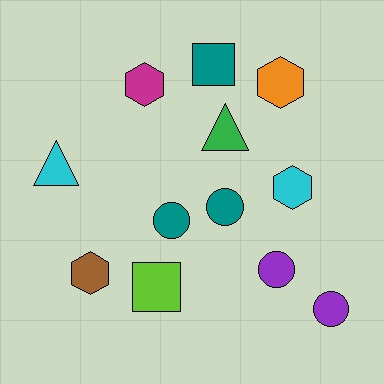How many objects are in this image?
There are 12 objects.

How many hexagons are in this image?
There are 4 hexagons.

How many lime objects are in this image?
There is 1 lime object.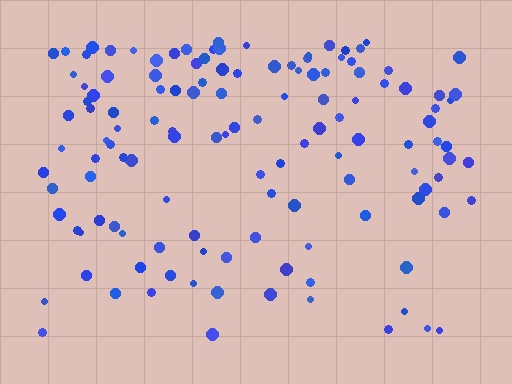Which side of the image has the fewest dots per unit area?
The bottom.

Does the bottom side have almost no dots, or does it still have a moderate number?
Still a moderate number, just noticeably fewer than the top.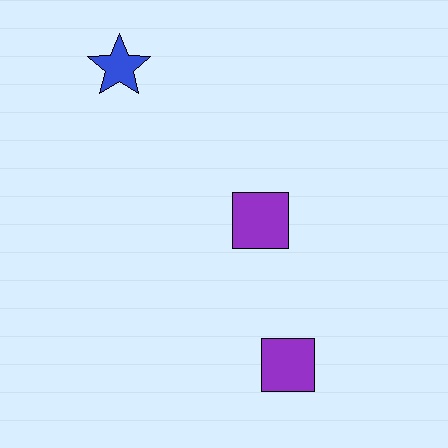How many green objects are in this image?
There are no green objects.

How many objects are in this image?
There are 3 objects.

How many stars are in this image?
There is 1 star.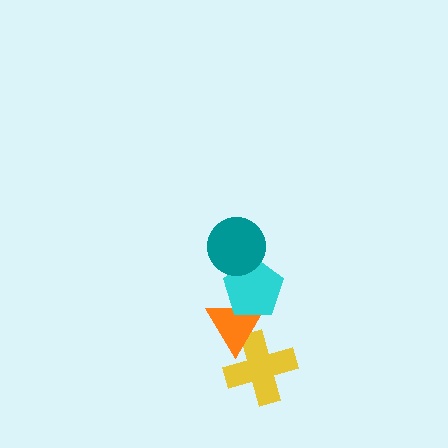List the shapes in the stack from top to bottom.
From top to bottom: the teal circle, the cyan pentagon, the orange triangle, the yellow cross.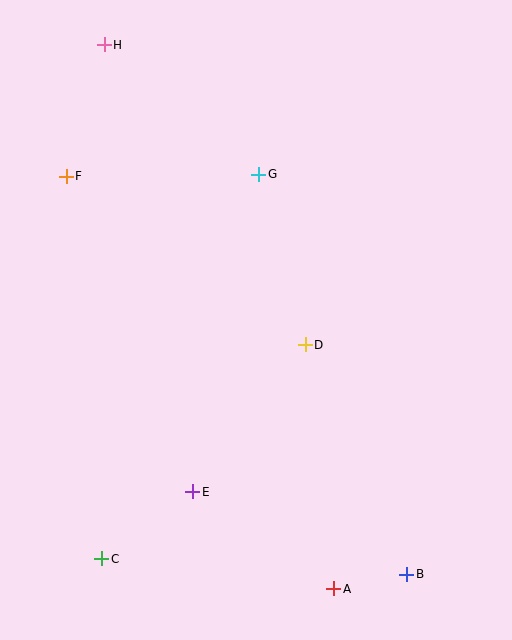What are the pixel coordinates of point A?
Point A is at (334, 589).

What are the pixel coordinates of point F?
Point F is at (66, 176).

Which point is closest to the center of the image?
Point D at (305, 345) is closest to the center.